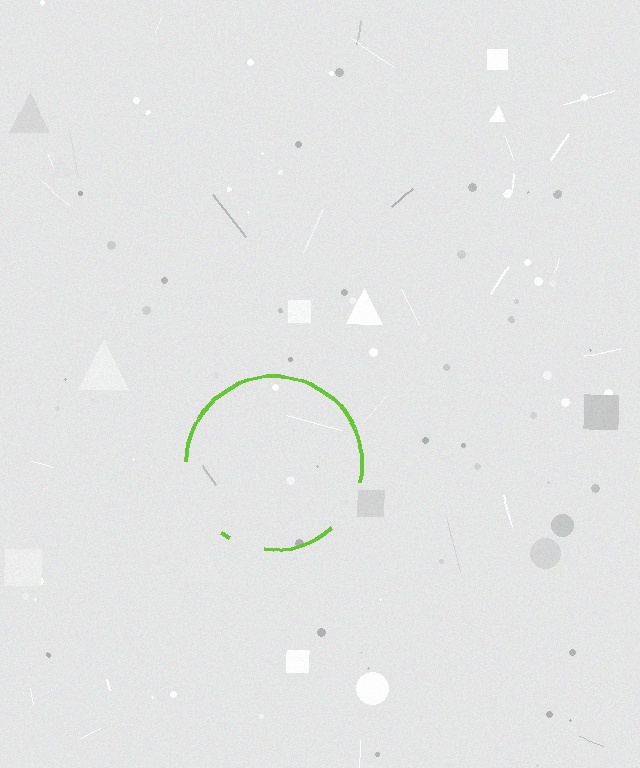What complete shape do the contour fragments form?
The contour fragments form a circle.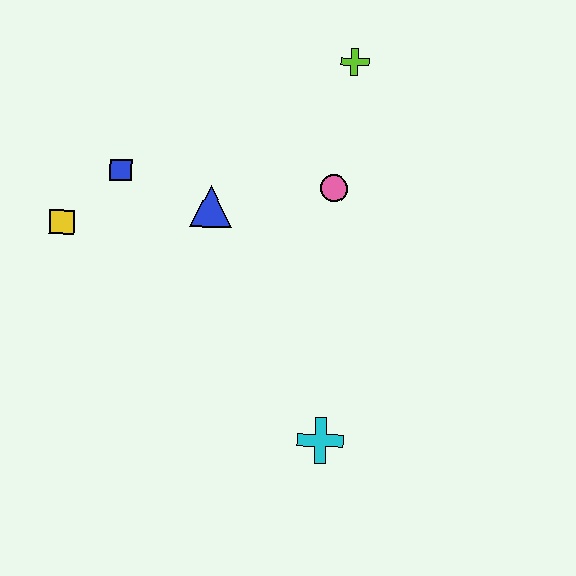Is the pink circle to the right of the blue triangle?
Yes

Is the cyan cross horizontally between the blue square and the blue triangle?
No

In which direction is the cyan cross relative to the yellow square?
The cyan cross is to the right of the yellow square.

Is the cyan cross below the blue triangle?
Yes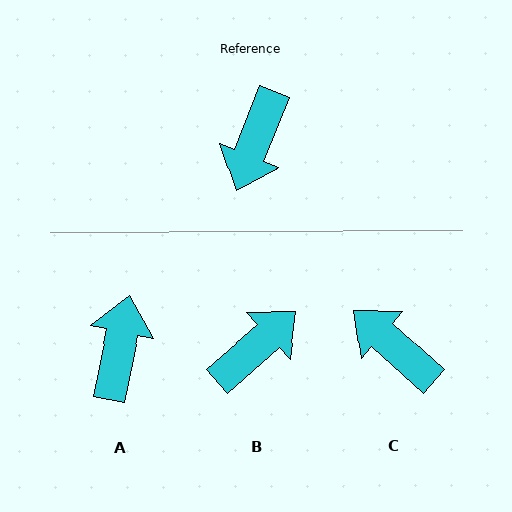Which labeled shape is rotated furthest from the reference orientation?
A, about 170 degrees away.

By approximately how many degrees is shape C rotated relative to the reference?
Approximately 111 degrees clockwise.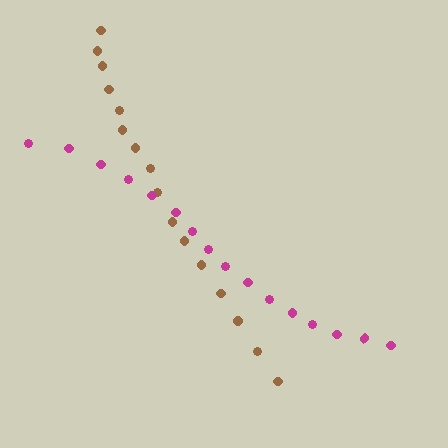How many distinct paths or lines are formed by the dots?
There are 2 distinct paths.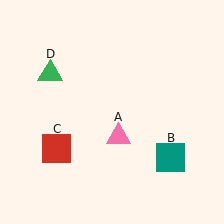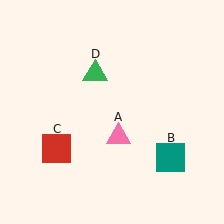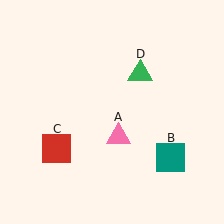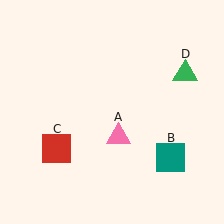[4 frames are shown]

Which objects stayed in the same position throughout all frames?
Pink triangle (object A) and teal square (object B) and red square (object C) remained stationary.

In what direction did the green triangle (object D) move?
The green triangle (object D) moved right.